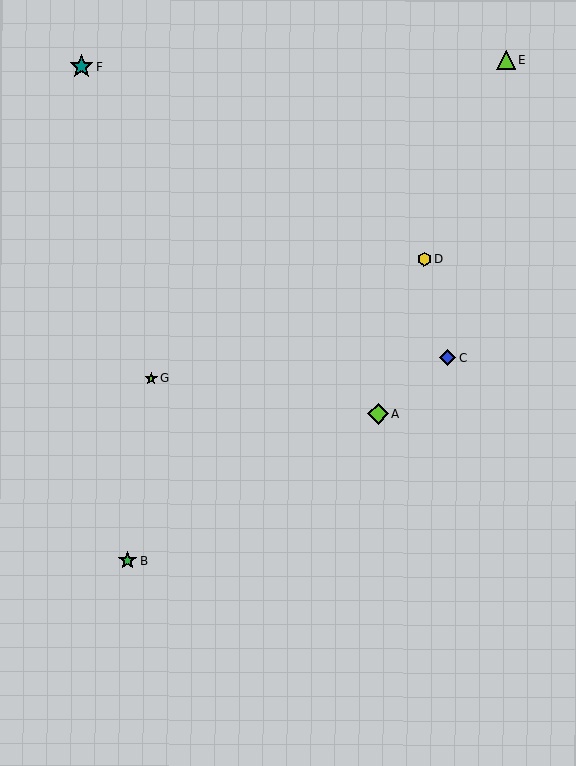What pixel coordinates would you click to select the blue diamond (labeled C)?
Click at (448, 357) to select the blue diamond C.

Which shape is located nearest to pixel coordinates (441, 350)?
The blue diamond (labeled C) at (448, 357) is nearest to that location.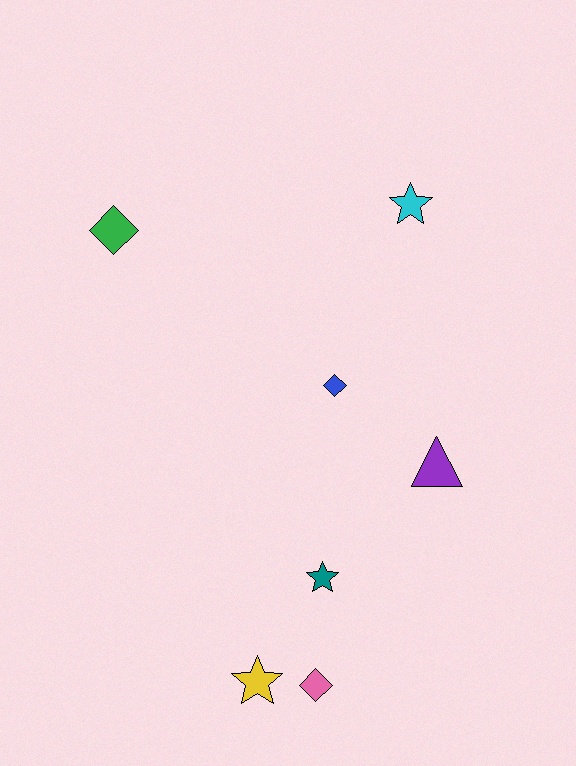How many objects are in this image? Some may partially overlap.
There are 7 objects.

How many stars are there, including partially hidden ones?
There are 3 stars.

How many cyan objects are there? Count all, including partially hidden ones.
There is 1 cyan object.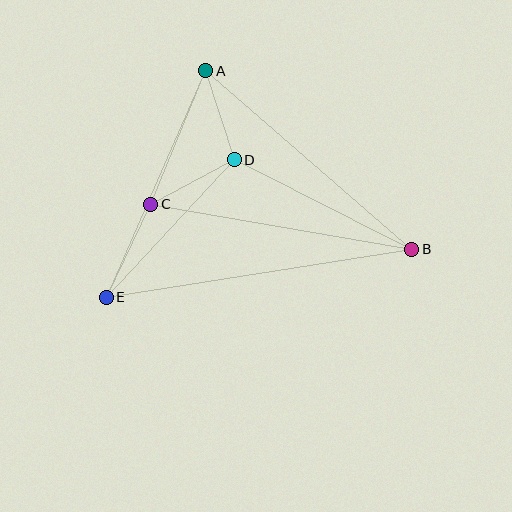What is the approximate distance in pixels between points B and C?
The distance between B and C is approximately 265 pixels.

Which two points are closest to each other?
Points A and D are closest to each other.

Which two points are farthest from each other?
Points B and E are farthest from each other.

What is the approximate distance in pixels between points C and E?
The distance between C and E is approximately 103 pixels.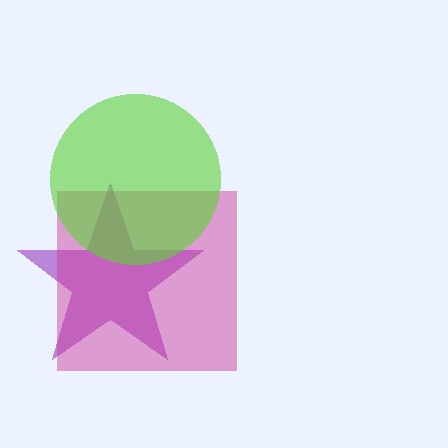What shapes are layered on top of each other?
The layered shapes are: a purple star, a magenta square, a lime circle.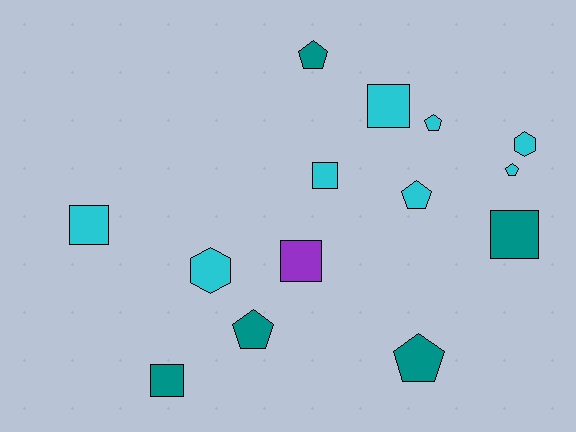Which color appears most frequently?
Cyan, with 8 objects.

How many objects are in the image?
There are 14 objects.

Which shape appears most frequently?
Square, with 6 objects.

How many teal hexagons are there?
There are no teal hexagons.